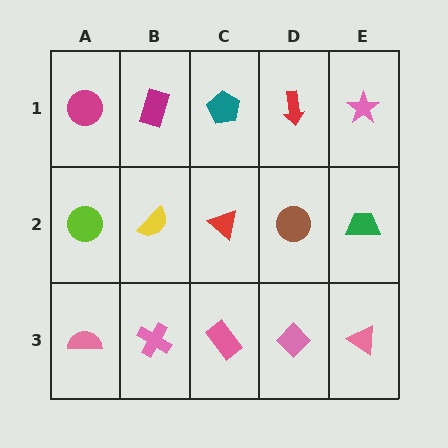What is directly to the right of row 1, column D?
A pink star.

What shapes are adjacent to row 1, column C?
A red triangle (row 2, column C), a magenta rectangle (row 1, column B), a red arrow (row 1, column D).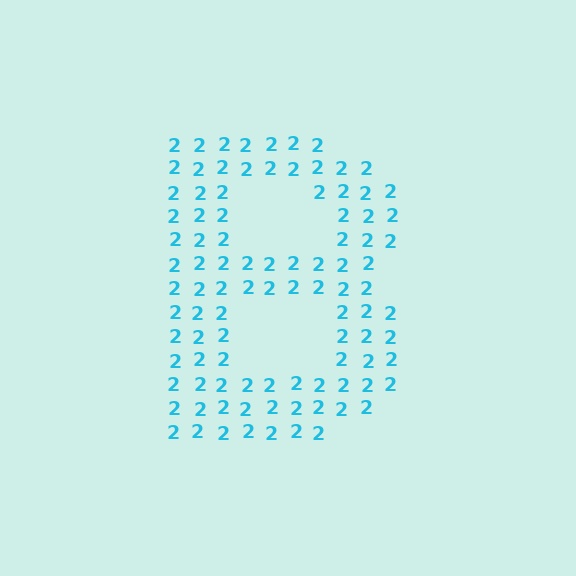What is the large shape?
The large shape is the letter B.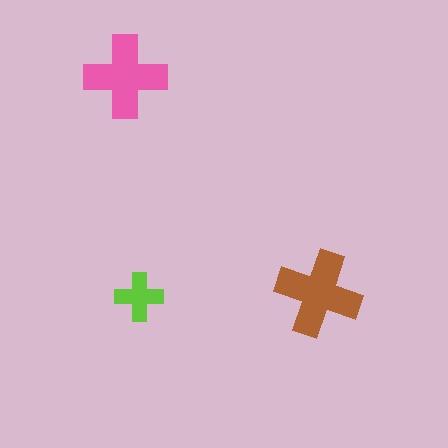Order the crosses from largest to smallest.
the brown one, the pink one, the lime one.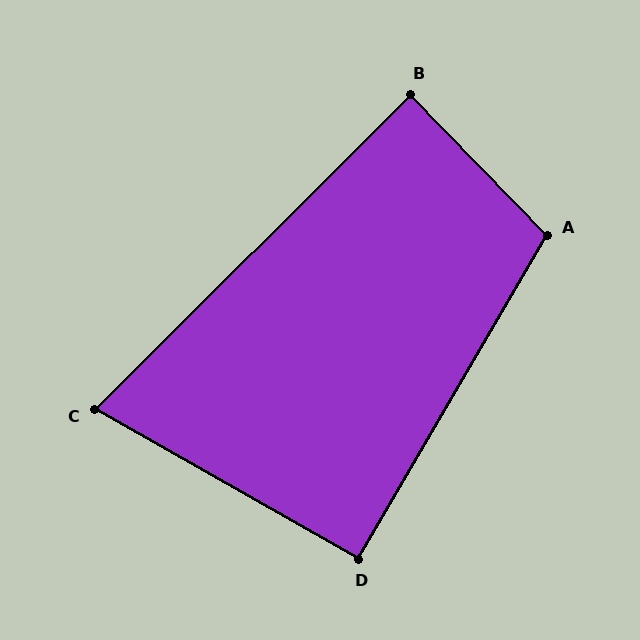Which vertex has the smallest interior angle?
C, at approximately 75 degrees.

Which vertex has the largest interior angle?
A, at approximately 105 degrees.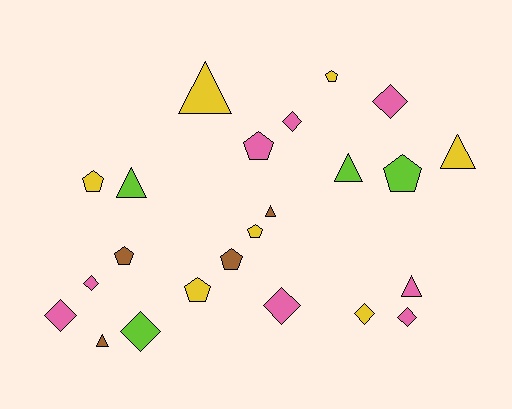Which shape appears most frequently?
Diamond, with 8 objects.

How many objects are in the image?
There are 23 objects.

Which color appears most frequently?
Pink, with 8 objects.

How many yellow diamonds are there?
There is 1 yellow diamond.